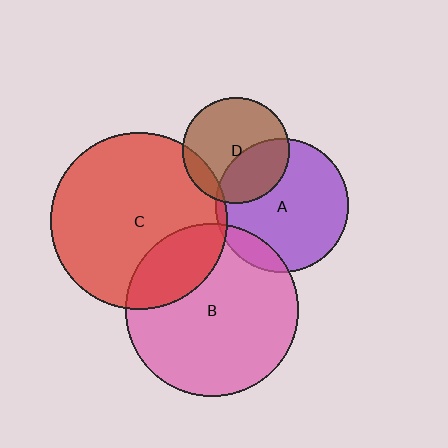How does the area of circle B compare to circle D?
Approximately 2.7 times.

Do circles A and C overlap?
Yes.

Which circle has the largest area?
Circle C (red).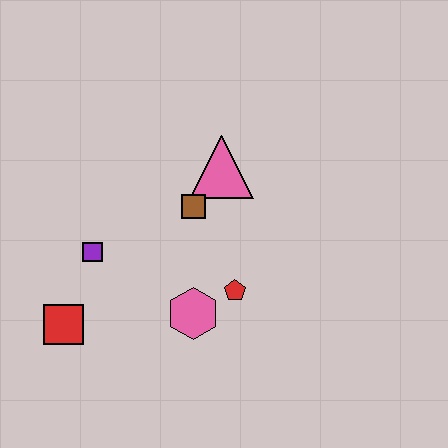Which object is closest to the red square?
The purple square is closest to the red square.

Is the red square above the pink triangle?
No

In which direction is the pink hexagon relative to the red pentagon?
The pink hexagon is to the left of the red pentagon.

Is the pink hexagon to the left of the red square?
No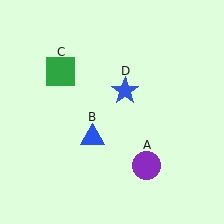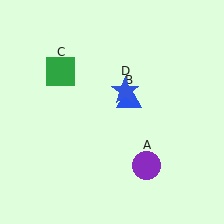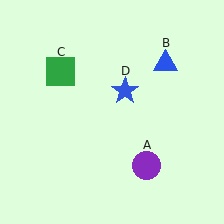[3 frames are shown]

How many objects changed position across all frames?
1 object changed position: blue triangle (object B).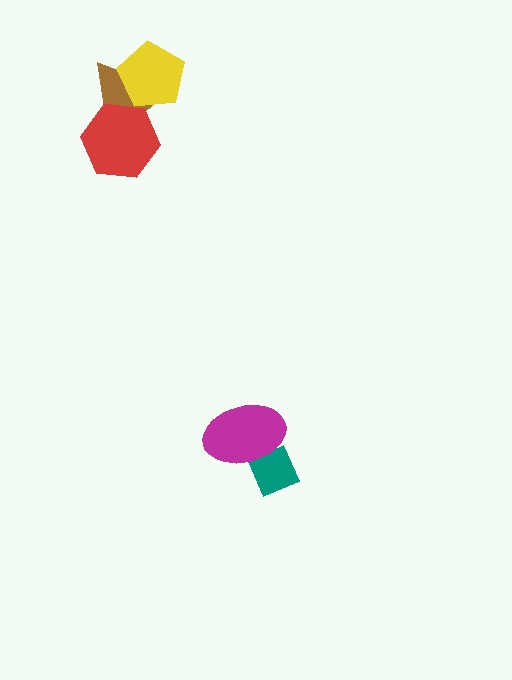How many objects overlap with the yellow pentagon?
1 object overlaps with the yellow pentagon.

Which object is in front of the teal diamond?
The magenta ellipse is in front of the teal diamond.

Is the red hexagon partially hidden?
No, no other shape covers it.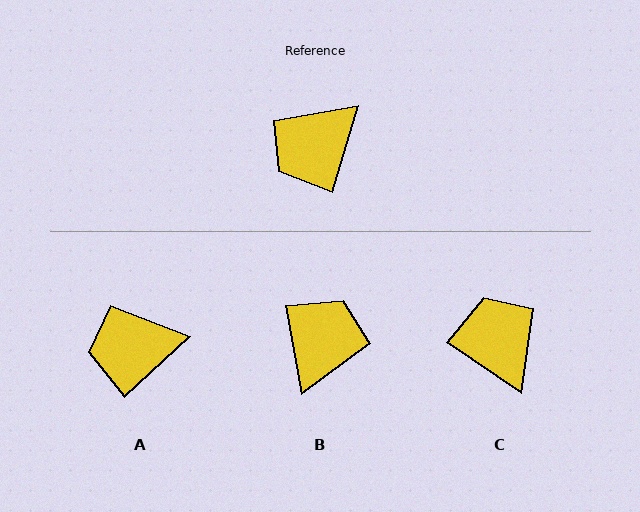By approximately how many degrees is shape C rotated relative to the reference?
Approximately 108 degrees clockwise.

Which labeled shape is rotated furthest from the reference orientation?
B, about 153 degrees away.